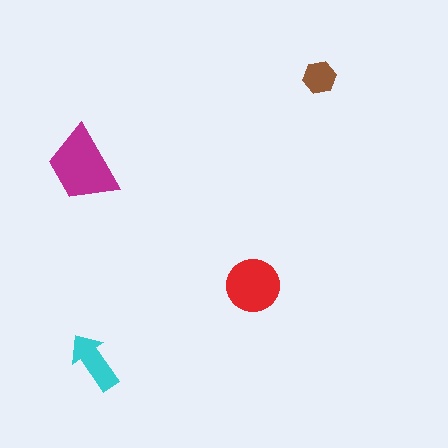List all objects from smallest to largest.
The brown hexagon, the cyan arrow, the red circle, the magenta trapezoid.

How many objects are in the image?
There are 4 objects in the image.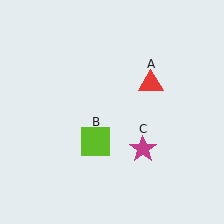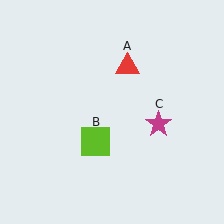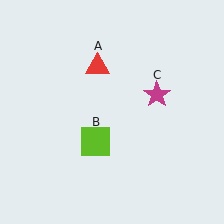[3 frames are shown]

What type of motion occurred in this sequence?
The red triangle (object A), magenta star (object C) rotated counterclockwise around the center of the scene.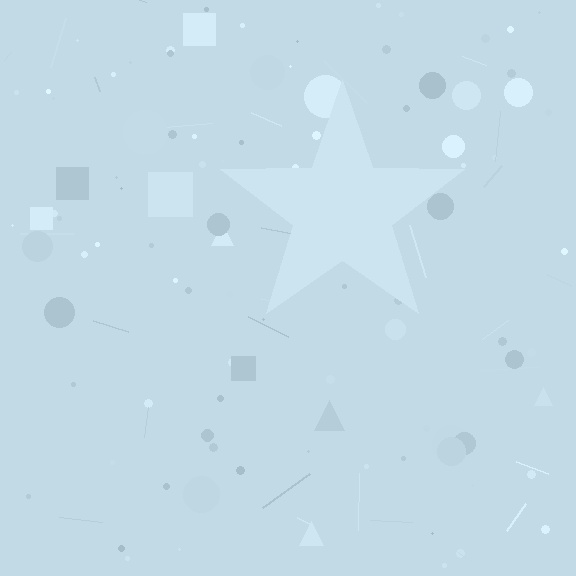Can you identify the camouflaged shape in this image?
The camouflaged shape is a star.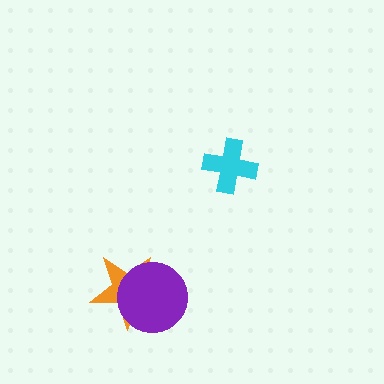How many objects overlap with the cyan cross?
0 objects overlap with the cyan cross.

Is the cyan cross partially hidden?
No, no other shape covers it.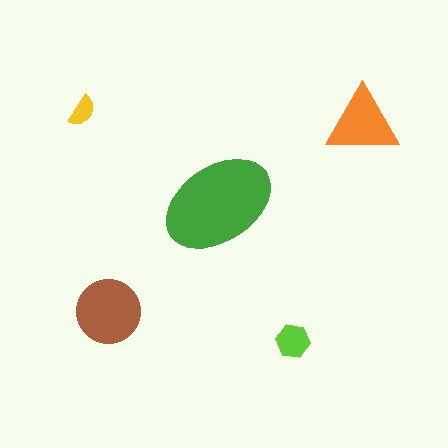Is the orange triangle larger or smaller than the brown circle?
Smaller.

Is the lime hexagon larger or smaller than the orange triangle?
Smaller.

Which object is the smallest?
The yellow semicircle.